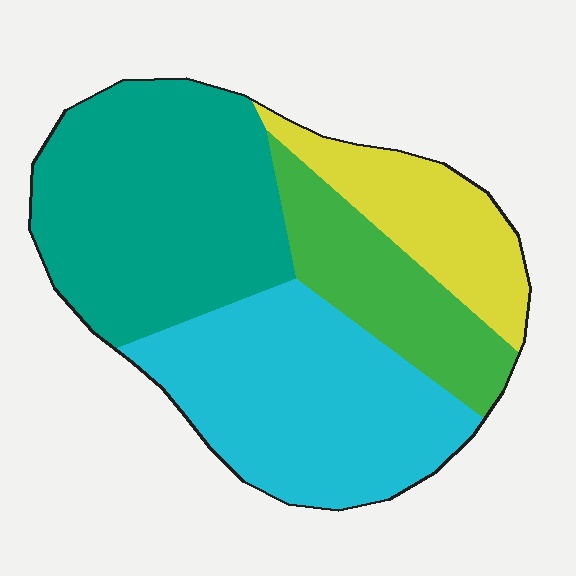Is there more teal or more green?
Teal.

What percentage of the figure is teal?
Teal covers 36% of the figure.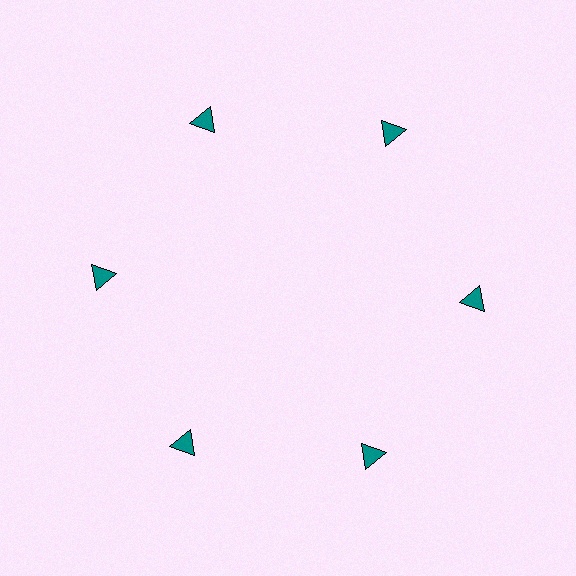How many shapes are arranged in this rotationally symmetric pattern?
There are 6 shapes, arranged in 6 groups of 1.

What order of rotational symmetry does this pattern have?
This pattern has 6-fold rotational symmetry.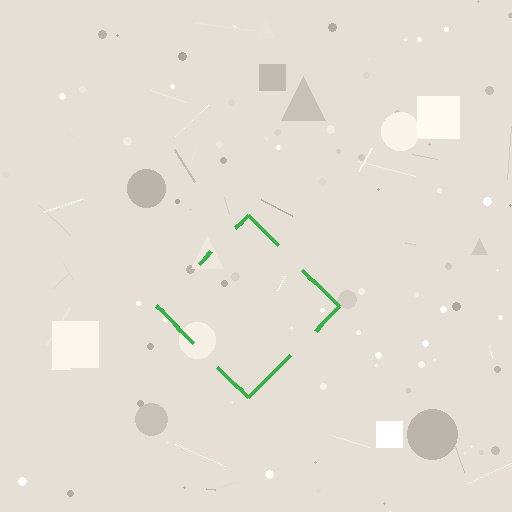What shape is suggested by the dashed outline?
The dashed outline suggests a diamond.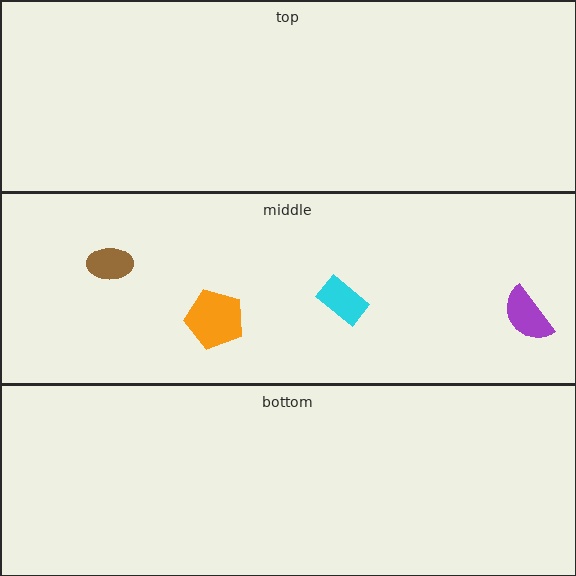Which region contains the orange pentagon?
The middle region.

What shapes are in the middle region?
The orange pentagon, the purple semicircle, the brown ellipse, the cyan rectangle.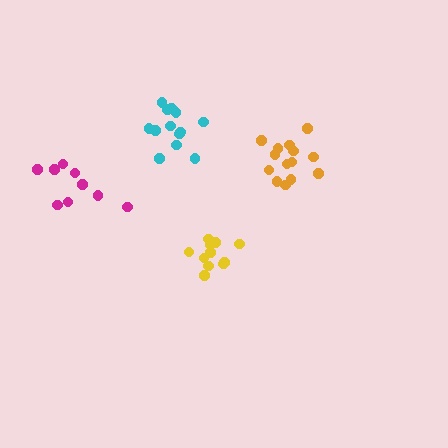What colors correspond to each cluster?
The clusters are colored: yellow, cyan, magenta, orange.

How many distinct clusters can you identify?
There are 4 distinct clusters.